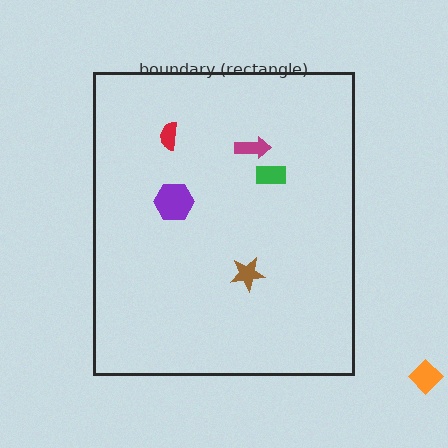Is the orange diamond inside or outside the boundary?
Outside.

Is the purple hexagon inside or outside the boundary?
Inside.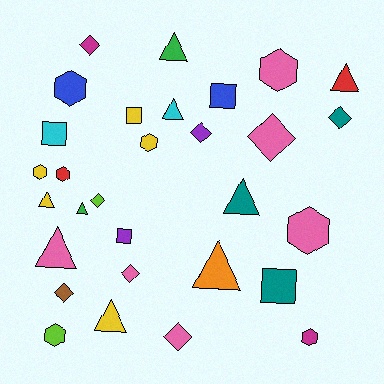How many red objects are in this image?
There are 2 red objects.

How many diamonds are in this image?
There are 8 diamonds.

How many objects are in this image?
There are 30 objects.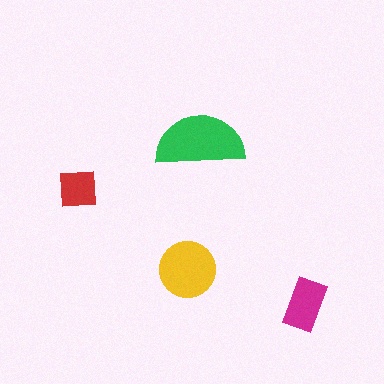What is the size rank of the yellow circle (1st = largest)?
2nd.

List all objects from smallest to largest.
The red square, the magenta rectangle, the yellow circle, the green semicircle.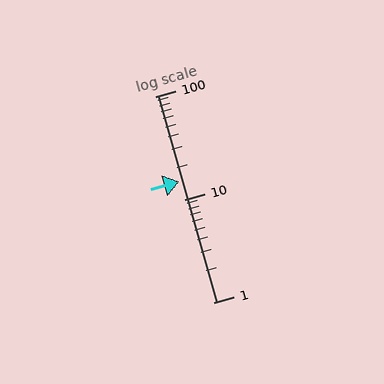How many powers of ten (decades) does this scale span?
The scale spans 2 decades, from 1 to 100.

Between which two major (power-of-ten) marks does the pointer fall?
The pointer is between 10 and 100.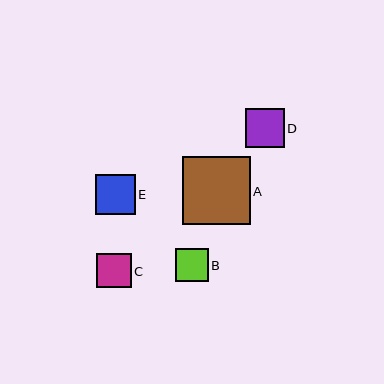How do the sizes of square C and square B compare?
Square C and square B are approximately the same size.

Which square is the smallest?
Square B is the smallest with a size of approximately 33 pixels.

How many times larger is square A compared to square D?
Square A is approximately 1.7 times the size of square D.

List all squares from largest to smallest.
From largest to smallest: A, E, D, C, B.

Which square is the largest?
Square A is the largest with a size of approximately 68 pixels.